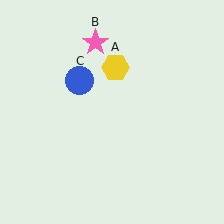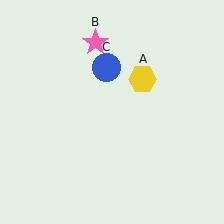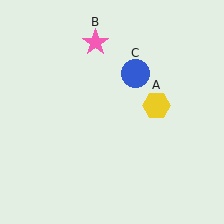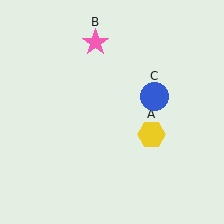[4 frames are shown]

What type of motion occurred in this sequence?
The yellow hexagon (object A), blue circle (object C) rotated clockwise around the center of the scene.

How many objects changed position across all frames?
2 objects changed position: yellow hexagon (object A), blue circle (object C).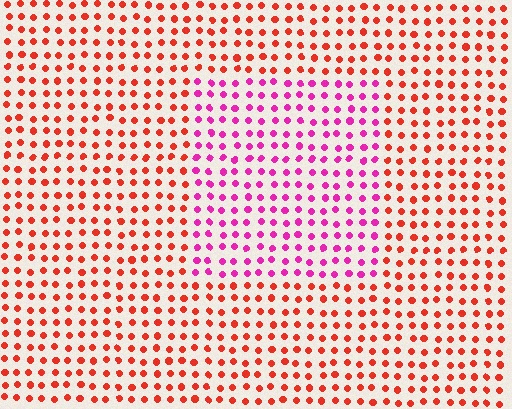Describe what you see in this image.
The image is filled with small red elements in a uniform arrangement. A rectangle-shaped region is visible where the elements are tinted to a slightly different hue, forming a subtle color boundary.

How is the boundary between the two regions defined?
The boundary is defined purely by a slight shift in hue (about 48 degrees). Spacing, size, and orientation are identical on both sides.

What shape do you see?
I see a rectangle.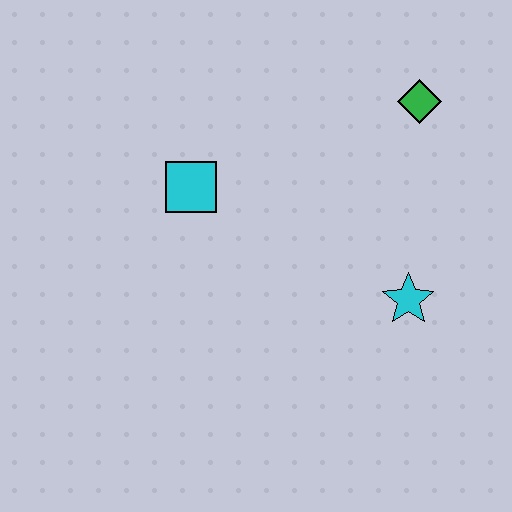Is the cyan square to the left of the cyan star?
Yes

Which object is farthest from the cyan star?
The cyan square is farthest from the cyan star.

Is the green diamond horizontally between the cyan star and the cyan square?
No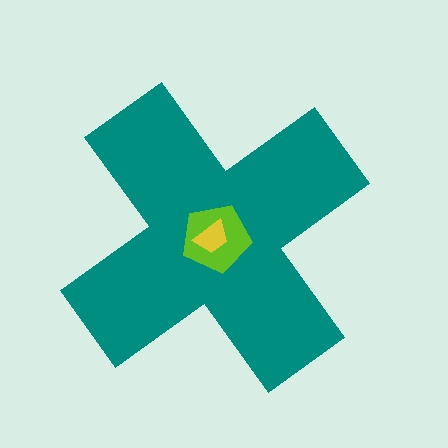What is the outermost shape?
The teal cross.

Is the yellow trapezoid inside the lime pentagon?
Yes.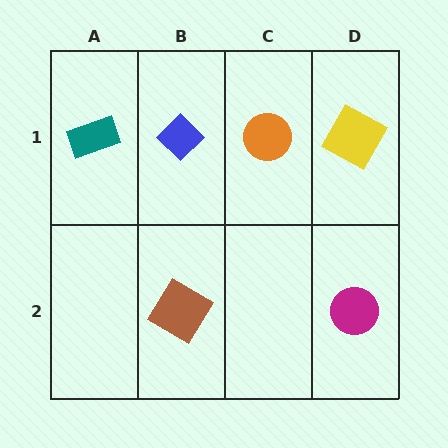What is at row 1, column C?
An orange circle.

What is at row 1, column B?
A blue diamond.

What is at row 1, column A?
A teal rectangle.